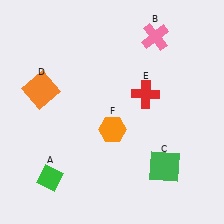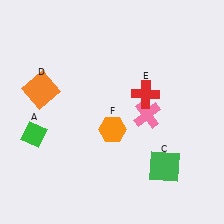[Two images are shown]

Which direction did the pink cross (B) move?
The pink cross (B) moved down.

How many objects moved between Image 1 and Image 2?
2 objects moved between the two images.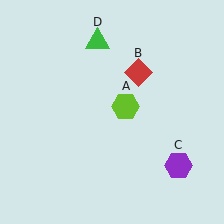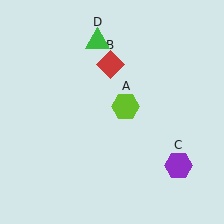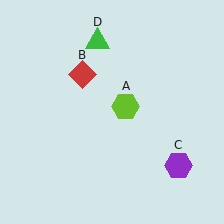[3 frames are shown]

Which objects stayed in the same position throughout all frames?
Lime hexagon (object A) and purple hexagon (object C) and green triangle (object D) remained stationary.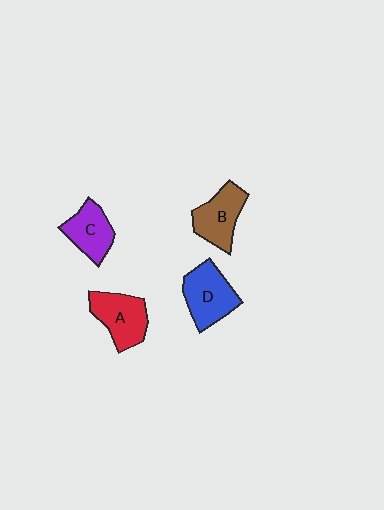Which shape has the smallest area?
Shape C (purple).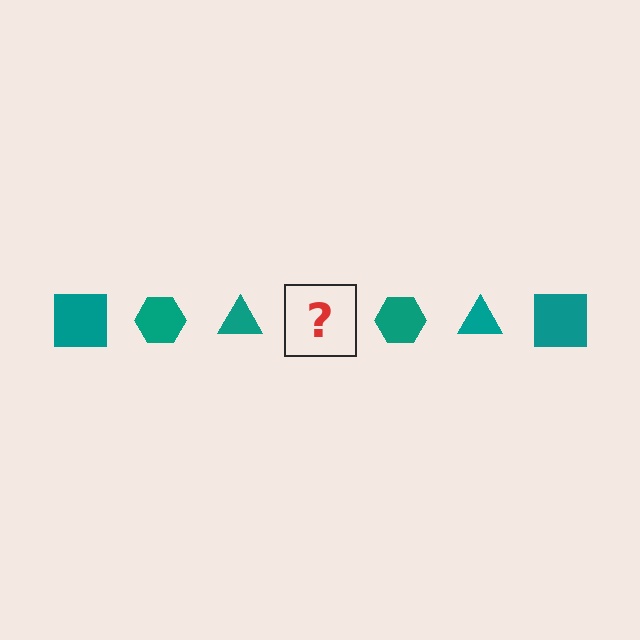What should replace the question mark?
The question mark should be replaced with a teal square.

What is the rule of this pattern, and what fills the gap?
The rule is that the pattern cycles through square, hexagon, triangle shapes in teal. The gap should be filled with a teal square.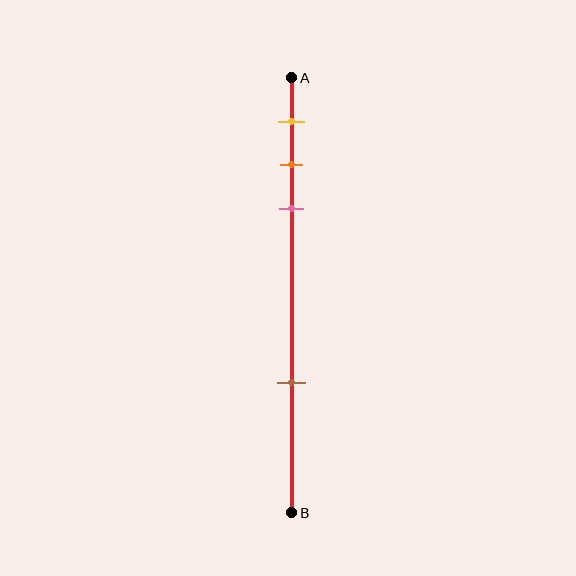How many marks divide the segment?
There are 4 marks dividing the segment.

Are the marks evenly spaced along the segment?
No, the marks are not evenly spaced.